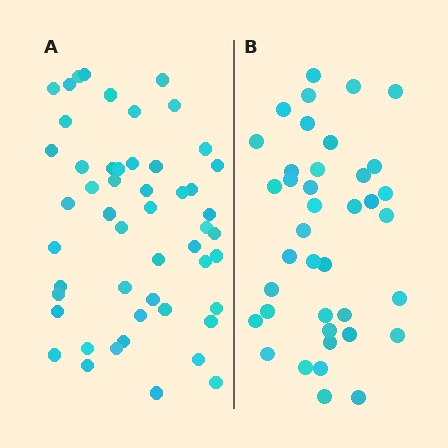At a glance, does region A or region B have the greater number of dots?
Region A (the left region) has more dots.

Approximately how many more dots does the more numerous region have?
Region A has roughly 12 or so more dots than region B.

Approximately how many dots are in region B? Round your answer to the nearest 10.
About 40 dots. (The exact count is 39, which rounds to 40.)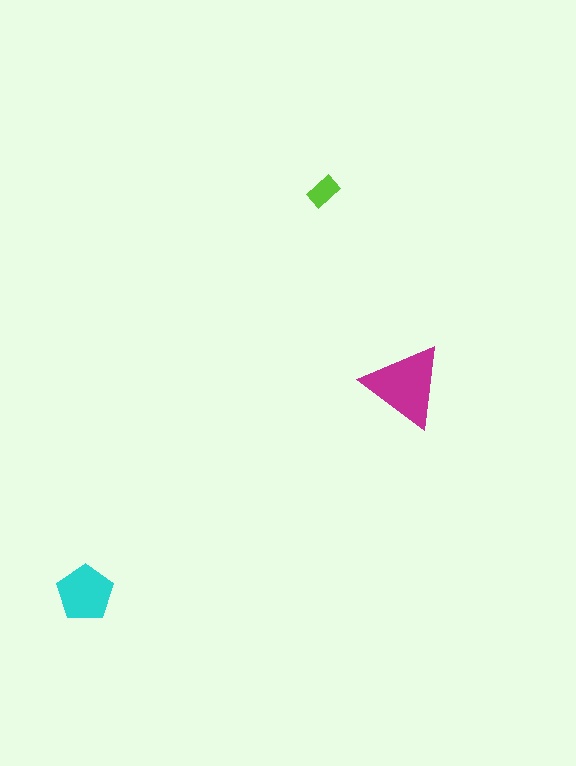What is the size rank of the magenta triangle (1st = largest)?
1st.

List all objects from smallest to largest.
The lime rectangle, the cyan pentagon, the magenta triangle.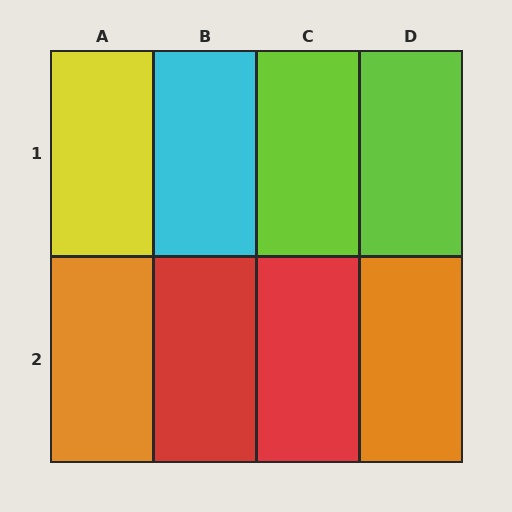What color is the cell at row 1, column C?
Lime.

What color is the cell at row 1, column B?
Cyan.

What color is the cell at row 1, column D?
Lime.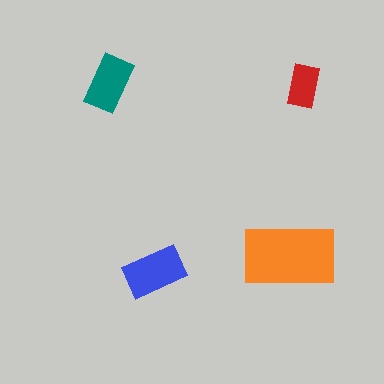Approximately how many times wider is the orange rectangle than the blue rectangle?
About 1.5 times wider.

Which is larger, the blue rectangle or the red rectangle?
The blue one.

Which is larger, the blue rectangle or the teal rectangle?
The blue one.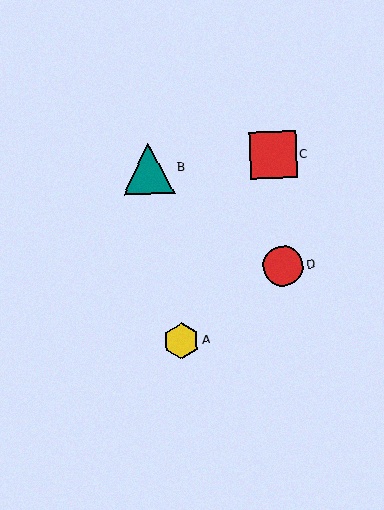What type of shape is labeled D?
Shape D is a red circle.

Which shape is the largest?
The teal triangle (labeled B) is the largest.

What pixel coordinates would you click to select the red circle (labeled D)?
Click at (283, 266) to select the red circle D.